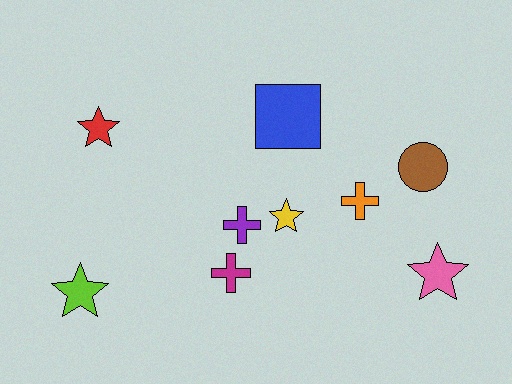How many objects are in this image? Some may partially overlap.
There are 9 objects.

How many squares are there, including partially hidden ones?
There is 1 square.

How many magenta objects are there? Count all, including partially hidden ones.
There is 1 magenta object.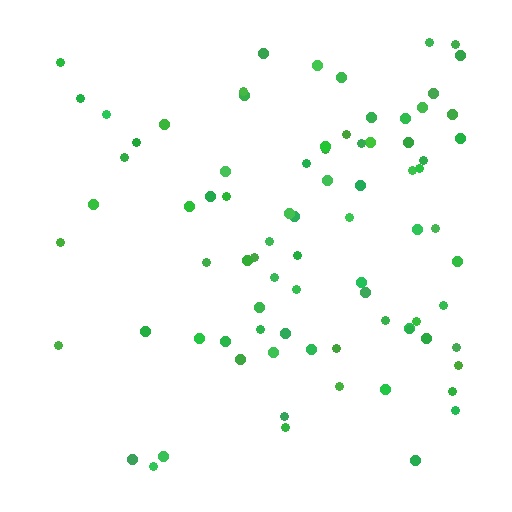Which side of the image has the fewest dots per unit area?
The left.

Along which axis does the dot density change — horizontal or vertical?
Horizontal.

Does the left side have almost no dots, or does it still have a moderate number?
Still a moderate number, just noticeably fewer than the right.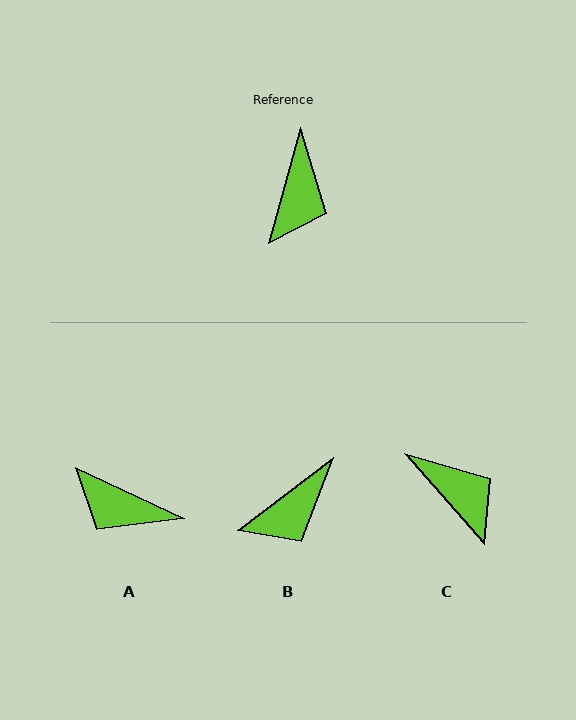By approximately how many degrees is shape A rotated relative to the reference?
Approximately 100 degrees clockwise.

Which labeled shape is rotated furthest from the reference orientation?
A, about 100 degrees away.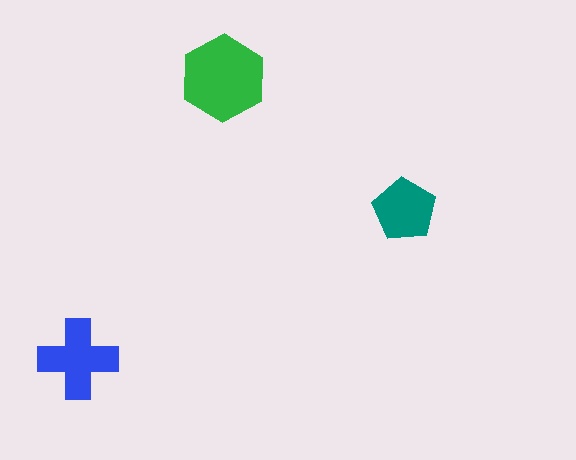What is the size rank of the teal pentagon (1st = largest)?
3rd.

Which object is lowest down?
The blue cross is bottommost.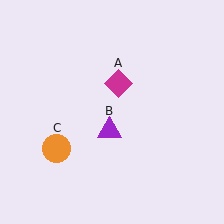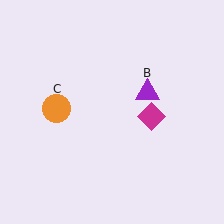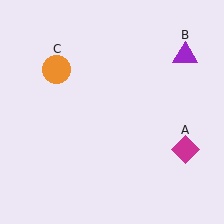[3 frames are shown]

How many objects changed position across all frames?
3 objects changed position: magenta diamond (object A), purple triangle (object B), orange circle (object C).